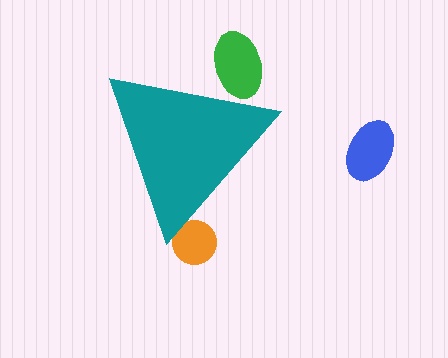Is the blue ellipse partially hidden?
No, the blue ellipse is fully visible.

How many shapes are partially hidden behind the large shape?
2 shapes are partially hidden.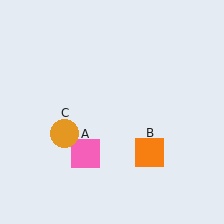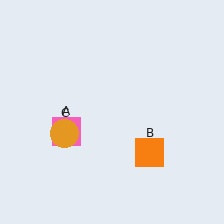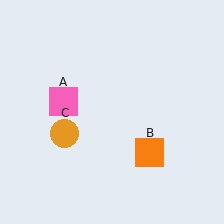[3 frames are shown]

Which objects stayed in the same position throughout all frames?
Orange square (object B) and orange circle (object C) remained stationary.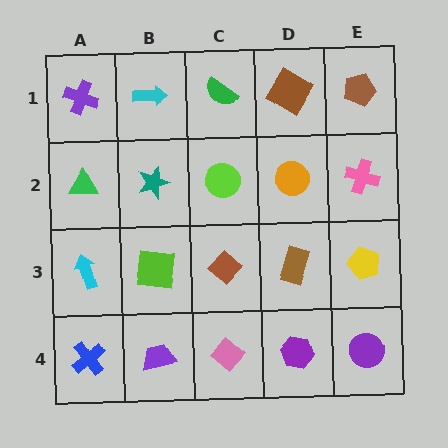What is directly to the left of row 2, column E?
An orange circle.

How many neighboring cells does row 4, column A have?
2.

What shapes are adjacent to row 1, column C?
A lime circle (row 2, column C), a cyan arrow (row 1, column B), a brown diamond (row 1, column D).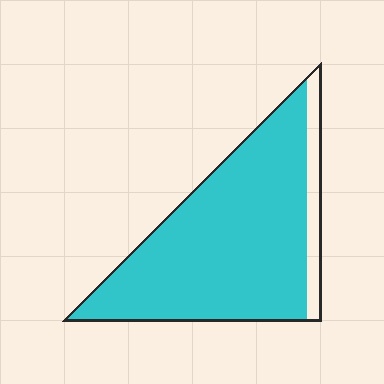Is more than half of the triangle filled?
Yes.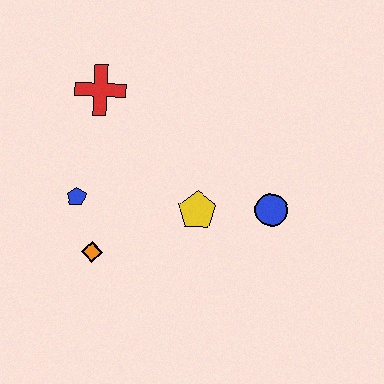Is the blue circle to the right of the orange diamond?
Yes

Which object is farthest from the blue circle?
The red cross is farthest from the blue circle.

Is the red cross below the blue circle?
No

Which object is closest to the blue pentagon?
The orange diamond is closest to the blue pentagon.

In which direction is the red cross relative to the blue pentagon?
The red cross is above the blue pentagon.